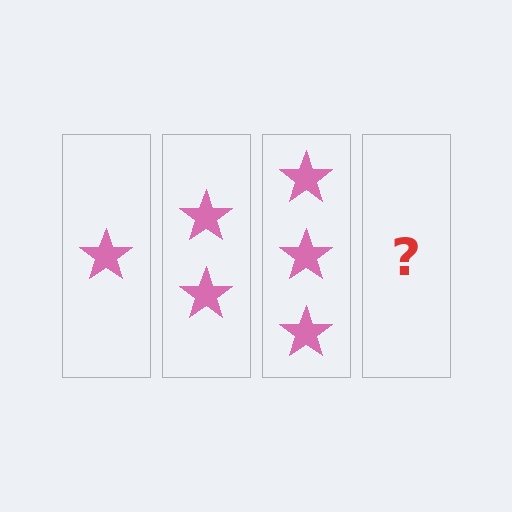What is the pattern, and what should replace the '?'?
The pattern is that each step adds one more star. The '?' should be 4 stars.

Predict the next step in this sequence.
The next step is 4 stars.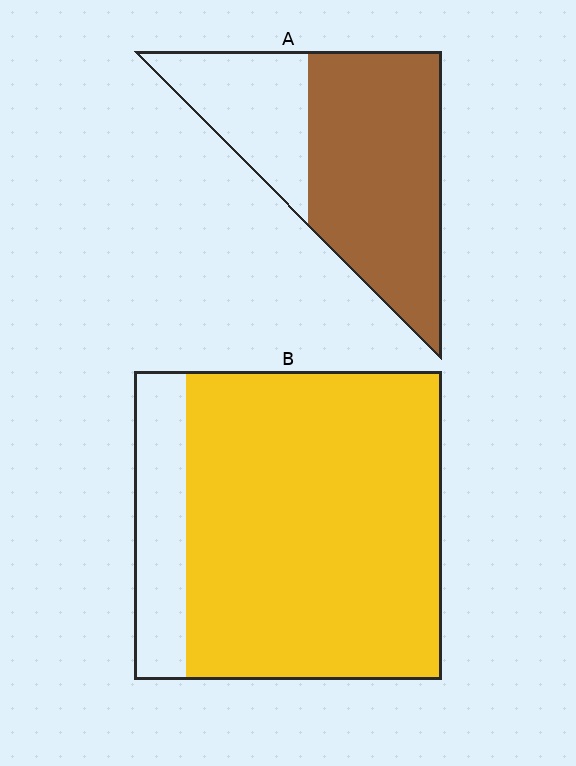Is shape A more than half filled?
Yes.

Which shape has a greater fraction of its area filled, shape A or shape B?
Shape B.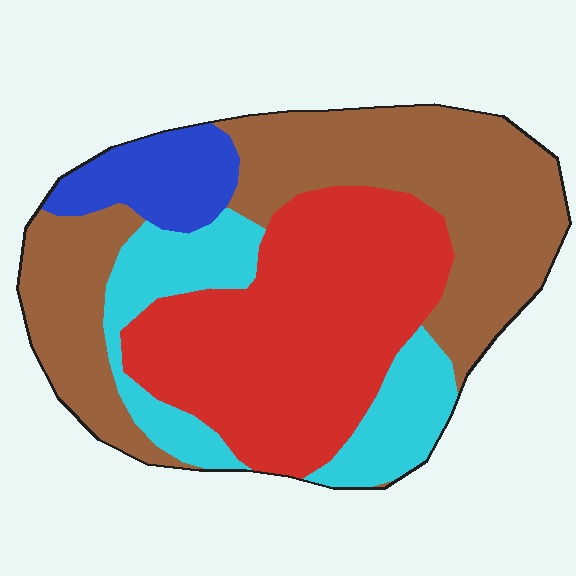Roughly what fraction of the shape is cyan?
Cyan takes up about one sixth (1/6) of the shape.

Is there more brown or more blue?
Brown.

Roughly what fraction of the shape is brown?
Brown covers 39% of the shape.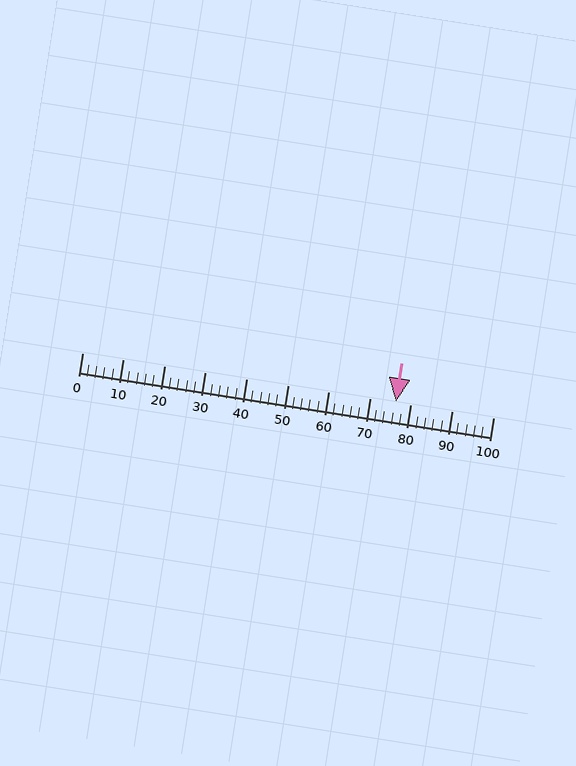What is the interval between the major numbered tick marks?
The major tick marks are spaced 10 units apart.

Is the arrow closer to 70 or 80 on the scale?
The arrow is closer to 80.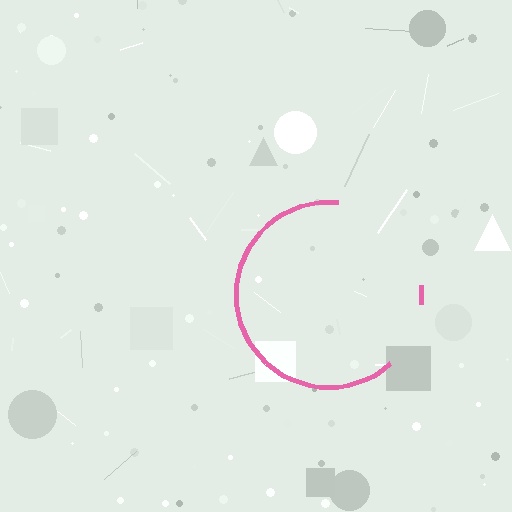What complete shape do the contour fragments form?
The contour fragments form a circle.